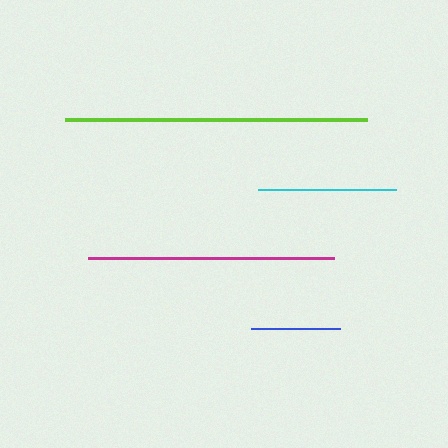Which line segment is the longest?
The lime line is the longest at approximately 302 pixels.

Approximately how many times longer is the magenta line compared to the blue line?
The magenta line is approximately 2.8 times the length of the blue line.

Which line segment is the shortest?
The blue line is the shortest at approximately 88 pixels.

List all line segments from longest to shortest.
From longest to shortest: lime, magenta, cyan, blue.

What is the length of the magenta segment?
The magenta segment is approximately 246 pixels long.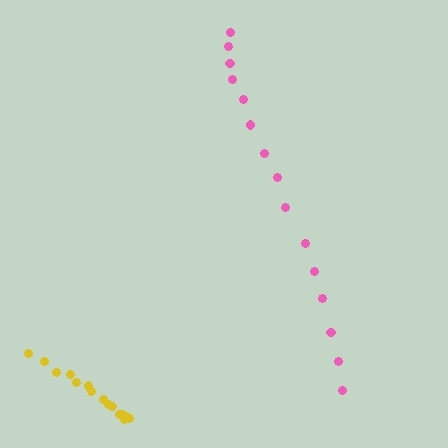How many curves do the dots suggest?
There are 2 distinct paths.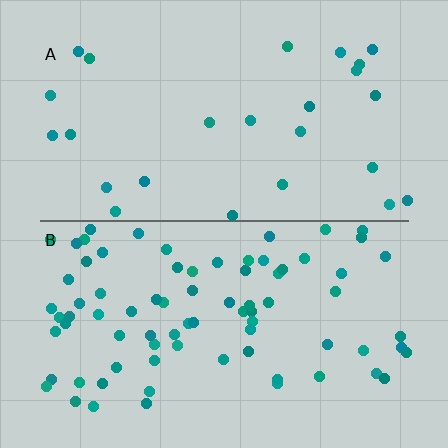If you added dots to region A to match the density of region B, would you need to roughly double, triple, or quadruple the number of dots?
Approximately triple.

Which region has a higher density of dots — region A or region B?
B (the bottom).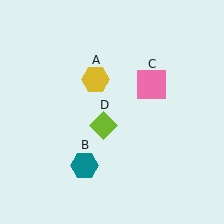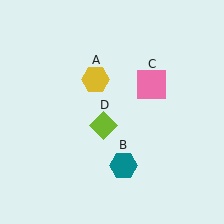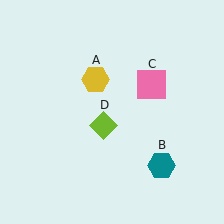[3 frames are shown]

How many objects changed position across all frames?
1 object changed position: teal hexagon (object B).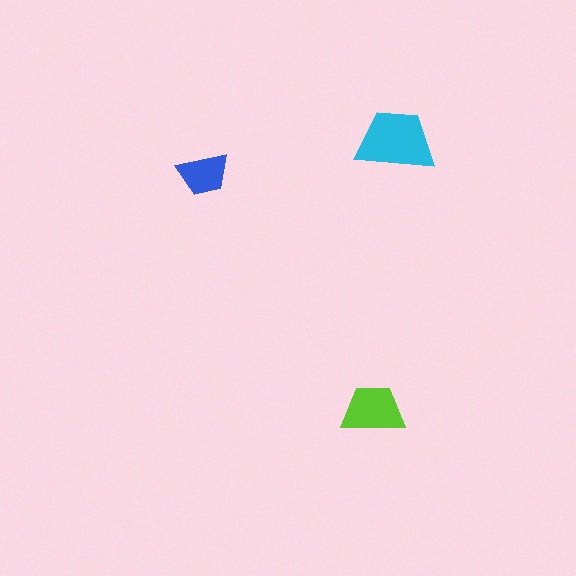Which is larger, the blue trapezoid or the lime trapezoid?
The lime one.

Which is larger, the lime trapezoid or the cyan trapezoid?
The cyan one.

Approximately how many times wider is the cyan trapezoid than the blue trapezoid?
About 1.5 times wider.